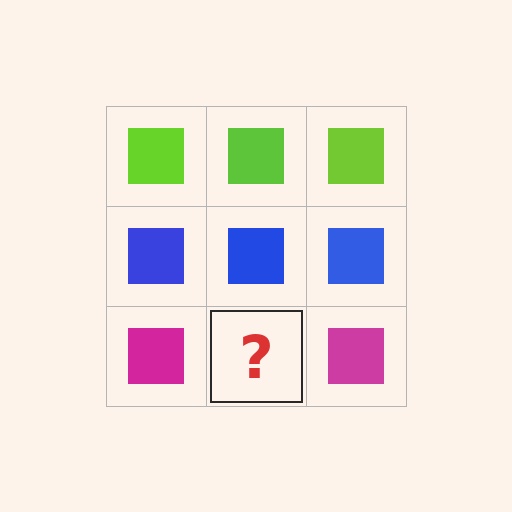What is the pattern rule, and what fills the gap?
The rule is that each row has a consistent color. The gap should be filled with a magenta square.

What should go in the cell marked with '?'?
The missing cell should contain a magenta square.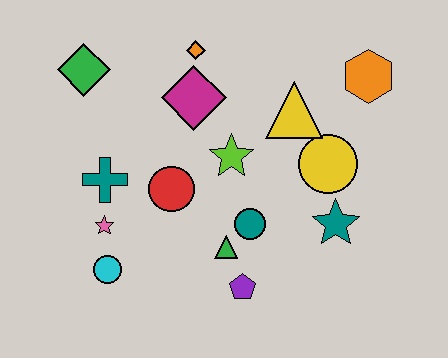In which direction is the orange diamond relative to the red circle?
The orange diamond is above the red circle.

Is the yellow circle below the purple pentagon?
No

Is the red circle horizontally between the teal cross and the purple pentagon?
Yes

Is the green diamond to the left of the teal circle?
Yes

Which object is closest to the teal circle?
The green triangle is closest to the teal circle.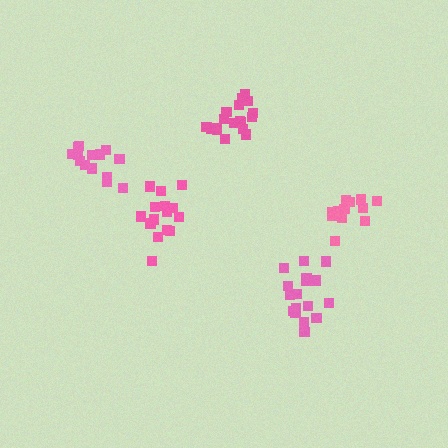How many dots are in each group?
Group 1: 18 dots, Group 2: 15 dots, Group 3: 17 dots, Group 4: 14 dots, Group 5: 12 dots (76 total).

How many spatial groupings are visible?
There are 5 spatial groupings.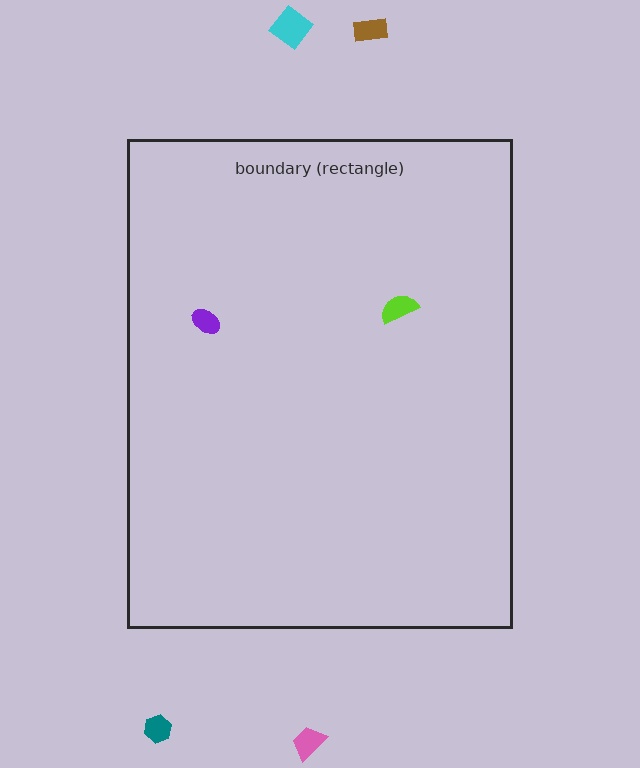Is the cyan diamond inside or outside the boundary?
Outside.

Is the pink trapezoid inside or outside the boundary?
Outside.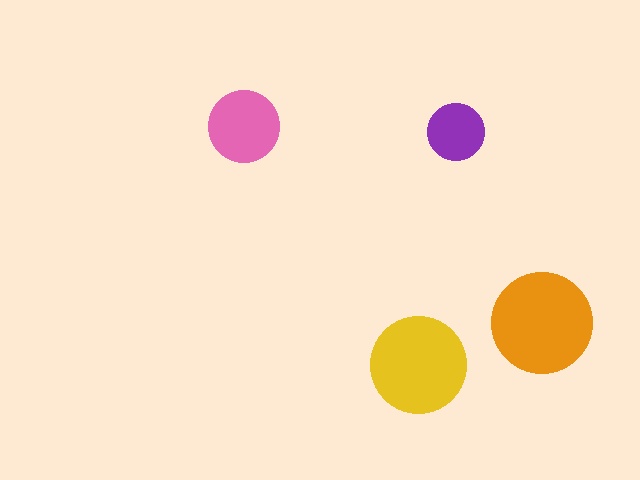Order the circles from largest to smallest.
the orange one, the yellow one, the pink one, the purple one.